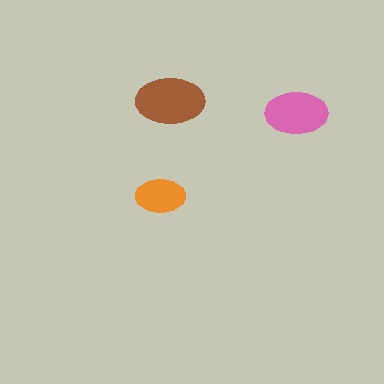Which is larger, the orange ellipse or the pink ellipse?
The pink one.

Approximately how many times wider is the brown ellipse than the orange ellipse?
About 1.5 times wider.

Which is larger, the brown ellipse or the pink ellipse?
The brown one.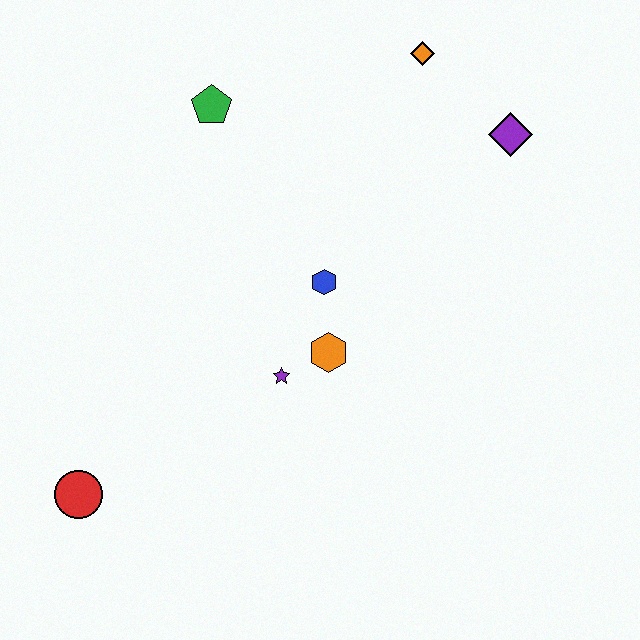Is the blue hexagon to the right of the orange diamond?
No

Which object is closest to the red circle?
The purple star is closest to the red circle.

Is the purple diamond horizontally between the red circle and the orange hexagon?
No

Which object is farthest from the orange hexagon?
The orange diamond is farthest from the orange hexagon.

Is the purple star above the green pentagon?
No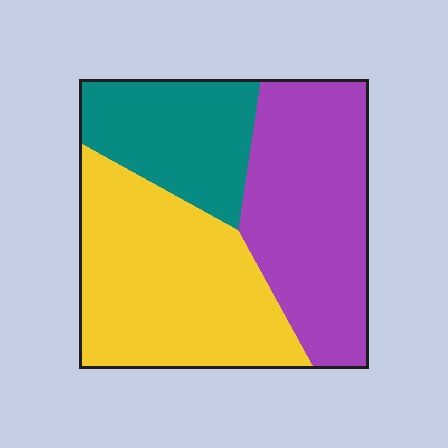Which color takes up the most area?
Yellow, at roughly 40%.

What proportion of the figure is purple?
Purple takes up about three eighths (3/8) of the figure.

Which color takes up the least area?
Teal, at roughly 20%.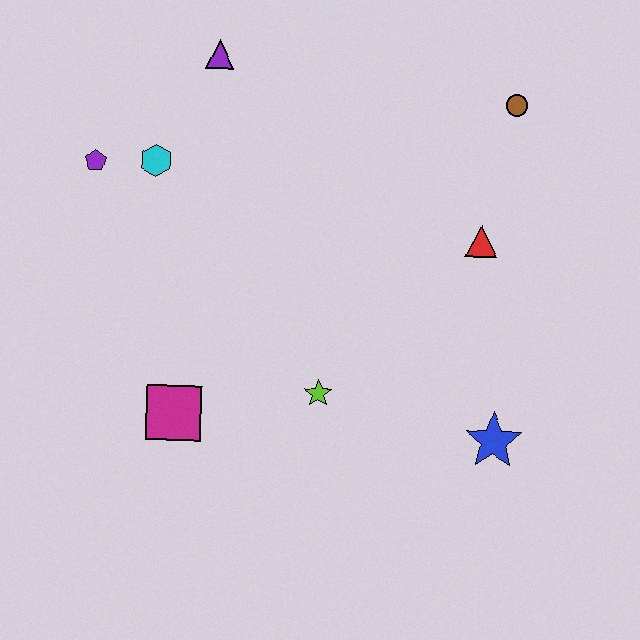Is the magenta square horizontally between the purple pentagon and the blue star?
Yes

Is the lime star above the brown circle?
No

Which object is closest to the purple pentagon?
The cyan hexagon is closest to the purple pentagon.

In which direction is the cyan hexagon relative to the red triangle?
The cyan hexagon is to the left of the red triangle.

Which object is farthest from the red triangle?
The purple pentagon is farthest from the red triangle.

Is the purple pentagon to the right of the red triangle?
No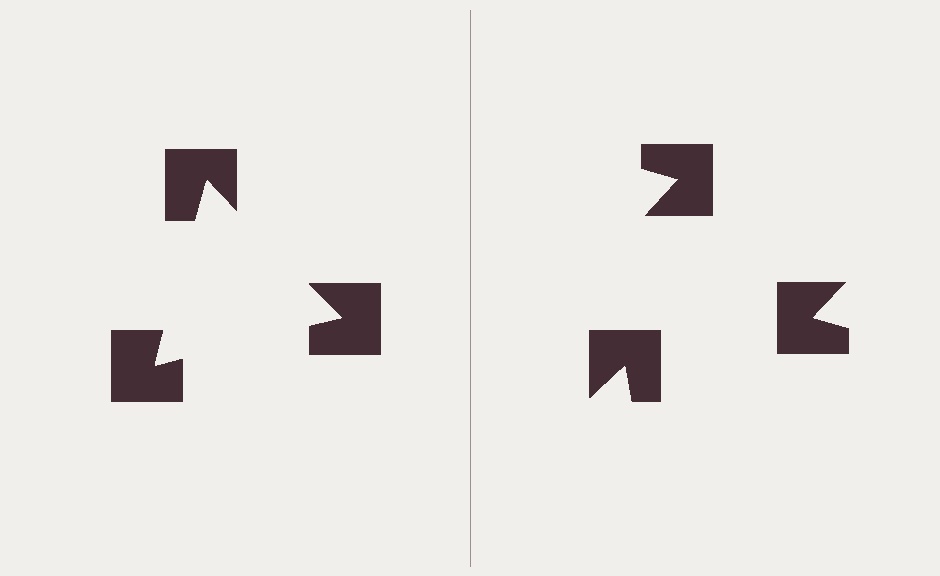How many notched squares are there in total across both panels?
6 — 3 on each side.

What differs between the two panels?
The notched squares are positioned identically on both sides; only the wedge orientations differ. On the left they align to a triangle; on the right they are misaligned.